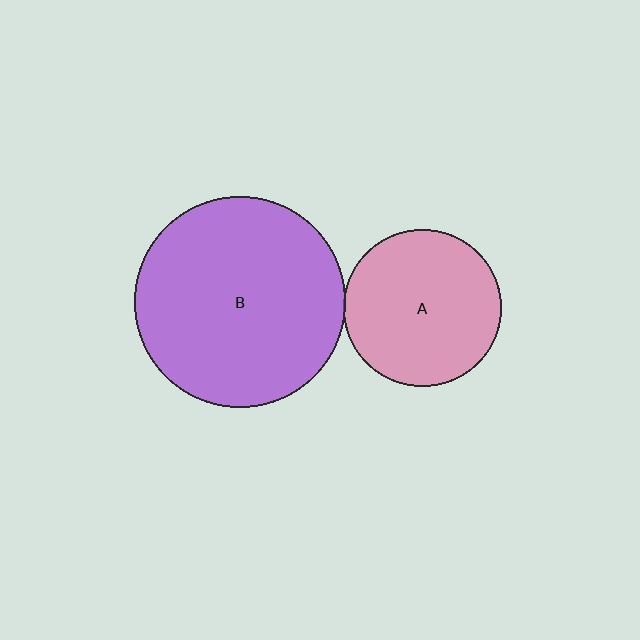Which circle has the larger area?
Circle B (purple).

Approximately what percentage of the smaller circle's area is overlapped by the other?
Approximately 5%.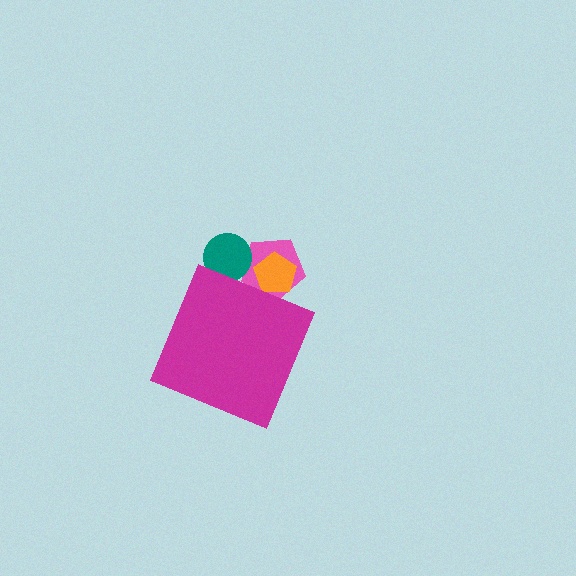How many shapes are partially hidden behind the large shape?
3 shapes are partially hidden.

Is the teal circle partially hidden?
Yes, the teal circle is partially hidden behind the magenta diamond.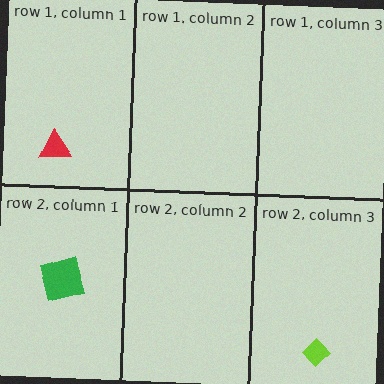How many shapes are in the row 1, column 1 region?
1.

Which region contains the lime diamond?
The row 2, column 3 region.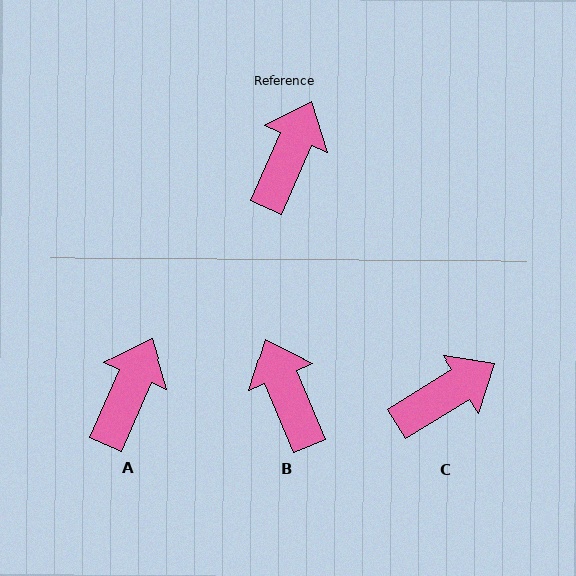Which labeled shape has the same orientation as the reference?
A.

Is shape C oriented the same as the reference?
No, it is off by about 35 degrees.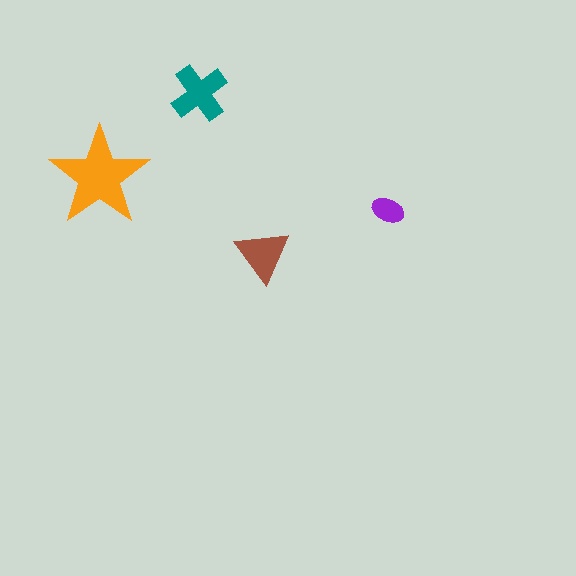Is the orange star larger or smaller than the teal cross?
Larger.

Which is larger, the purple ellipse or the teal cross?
The teal cross.